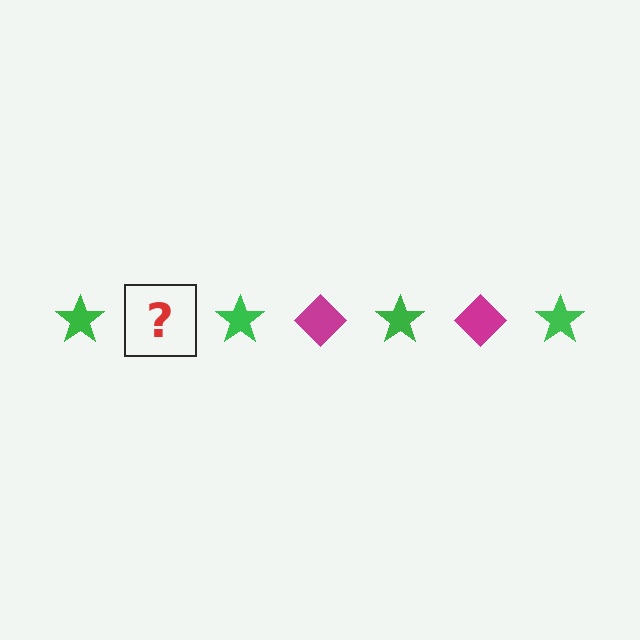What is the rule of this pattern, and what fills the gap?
The rule is that the pattern alternates between green star and magenta diamond. The gap should be filled with a magenta diamond.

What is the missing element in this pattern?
The missing element is a magenta diamond.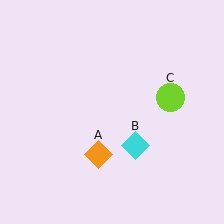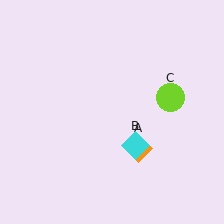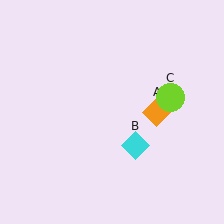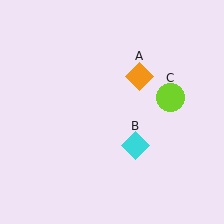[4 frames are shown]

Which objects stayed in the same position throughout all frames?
Cyan diamond (object B) and lime circle (object C) remained stationary.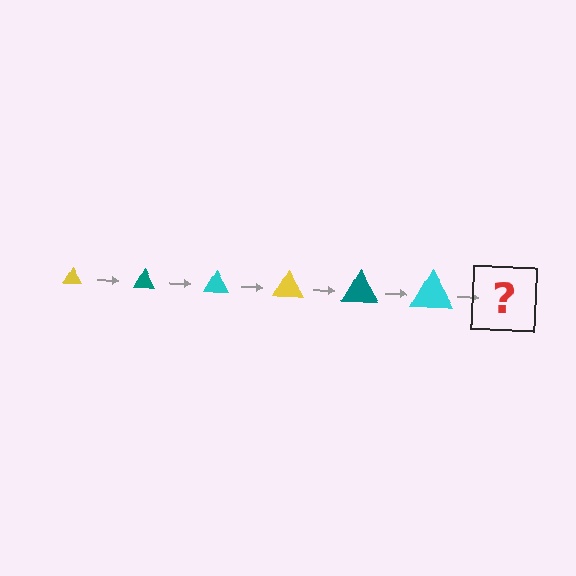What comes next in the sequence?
The next element should be a yellow triangle, larger than the previous one.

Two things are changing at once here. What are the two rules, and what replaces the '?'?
The two rules are that the triangle grows larger each step and the color cycles through yellow, teal, and cyan. The '?' should be a yellow triangle, larger than the previous one.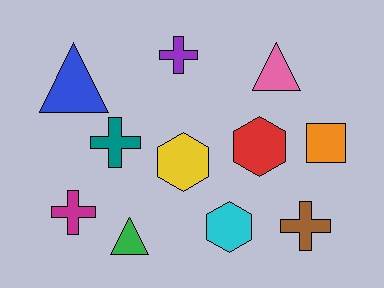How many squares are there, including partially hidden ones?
There is 1 square.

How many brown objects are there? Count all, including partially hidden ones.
There is 1 brown object.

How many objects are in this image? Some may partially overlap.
There are 11 objects.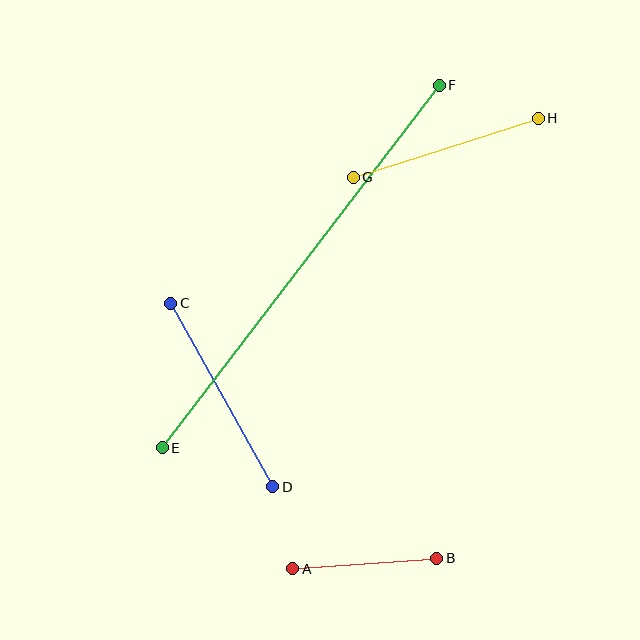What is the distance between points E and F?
The distance is approximately 456 pixels.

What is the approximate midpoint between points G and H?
The midpoint is at approximately (446, 148) pixels.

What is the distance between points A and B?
The distance is approximately 144 pixels.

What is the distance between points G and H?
The distance is approximately 194 pixels.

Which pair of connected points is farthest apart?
Points E and F are farthest apart.